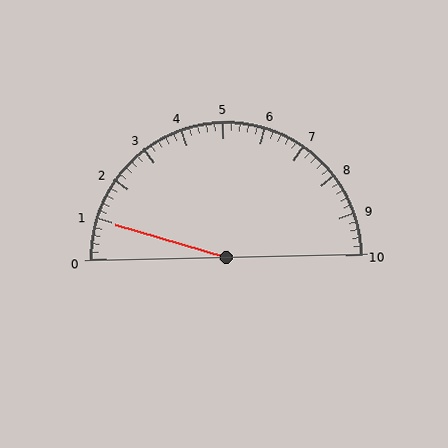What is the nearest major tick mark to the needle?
The nearest major tick mark is 1.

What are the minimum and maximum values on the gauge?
The gauge ranges from 0 to 10.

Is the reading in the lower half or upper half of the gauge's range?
The reading is in the lower half of the range (0 to 10).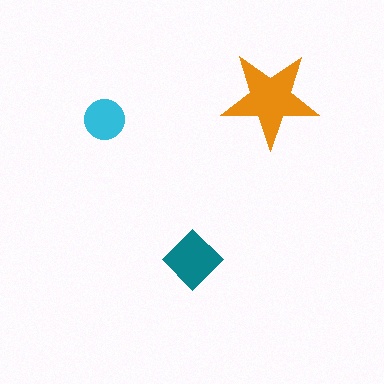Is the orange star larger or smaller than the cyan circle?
Larger.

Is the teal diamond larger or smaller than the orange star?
Smaller.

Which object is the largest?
The orange star.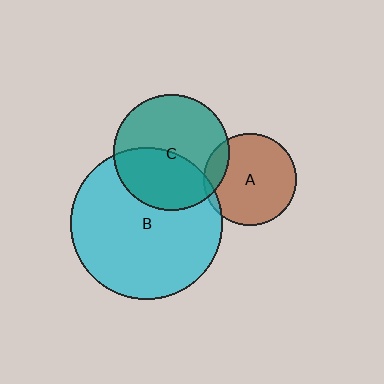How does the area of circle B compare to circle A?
Approximately 2.7 times.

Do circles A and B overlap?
Yes.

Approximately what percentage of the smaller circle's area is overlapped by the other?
Approximately 5%.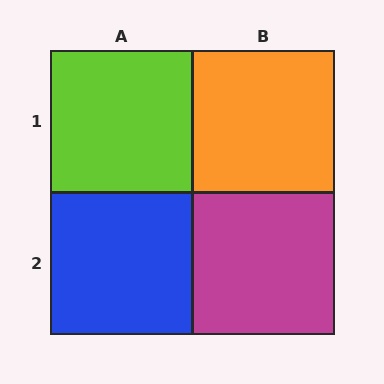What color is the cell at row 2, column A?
Blue.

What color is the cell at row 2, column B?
Magenta.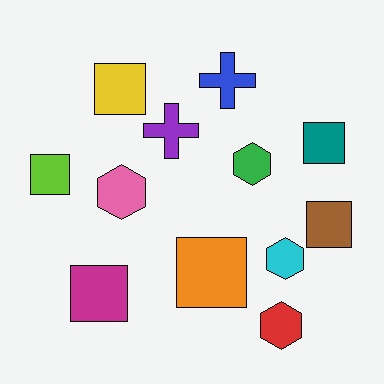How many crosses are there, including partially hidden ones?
There are 2 crosses.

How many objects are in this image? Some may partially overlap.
There are 12 objects.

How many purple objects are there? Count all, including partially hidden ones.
There is 1 purple object.